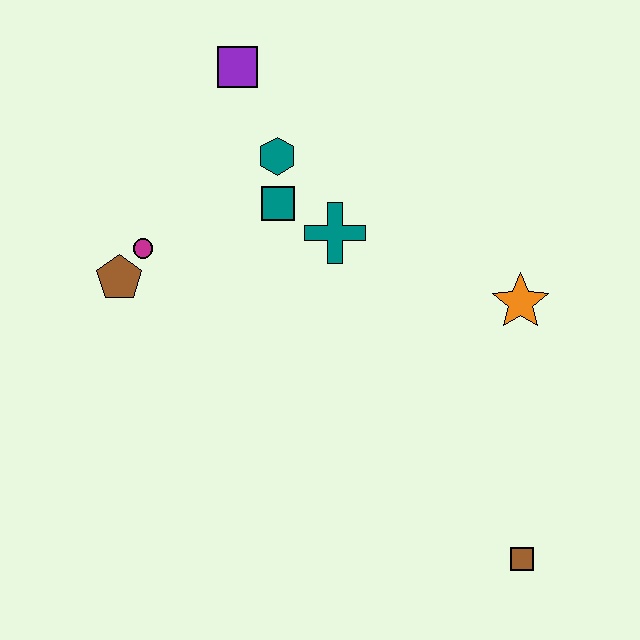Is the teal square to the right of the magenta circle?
Yes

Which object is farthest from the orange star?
The brown pentagon is farthest from the orange star.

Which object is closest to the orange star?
The teal cross is closest to the orange star.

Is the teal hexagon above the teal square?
Yes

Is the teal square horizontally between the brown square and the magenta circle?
Yes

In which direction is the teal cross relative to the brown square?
The teal cross is above the brown square.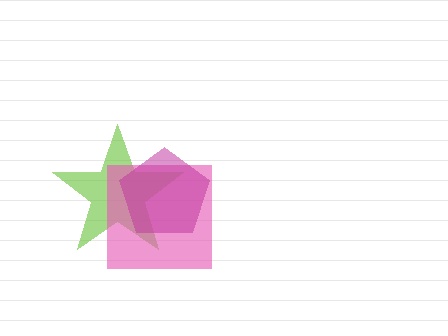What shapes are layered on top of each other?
The layered shapes are: a lime star, a pink square, a magenta pentagon.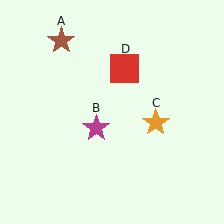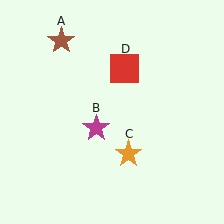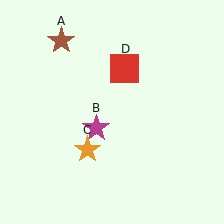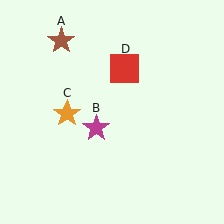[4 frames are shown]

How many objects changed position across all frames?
1 object changed position: orange star (object C).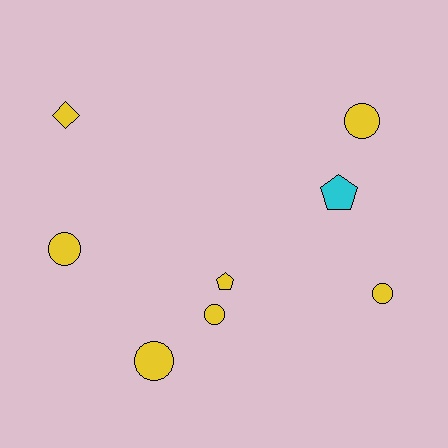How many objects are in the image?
There are 8 objects.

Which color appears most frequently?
Yellow, with 7 objects.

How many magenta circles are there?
There are no magenta circles.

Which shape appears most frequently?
Circle, with 5 objects.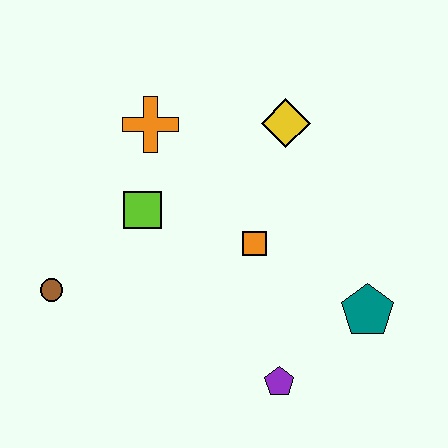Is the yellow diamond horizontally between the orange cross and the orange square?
No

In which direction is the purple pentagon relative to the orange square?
The purple pentagon is below the orange square.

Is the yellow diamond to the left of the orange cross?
No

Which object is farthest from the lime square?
The teal pentagon is farthest from the lime square.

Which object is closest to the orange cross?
The lime square is closest to the orange cross.